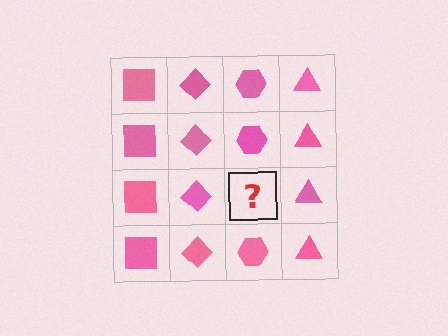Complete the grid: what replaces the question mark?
The question mark should be replaced with a pink hexagon.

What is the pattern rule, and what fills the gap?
The rule is that each column has a consistent shape. The gap should be filled with a pink hexagon.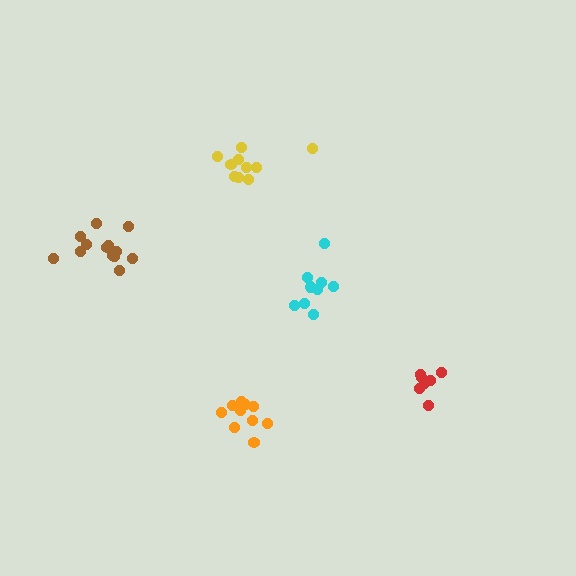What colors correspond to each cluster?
The clusters are colored: yellow, orange, brown, red, cyan.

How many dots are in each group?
Group 1: 10 dots, Group 2: 10 dots, Group 3: 13 dots, Group 4: 7 dots, Group 5: 9 dots (49 total).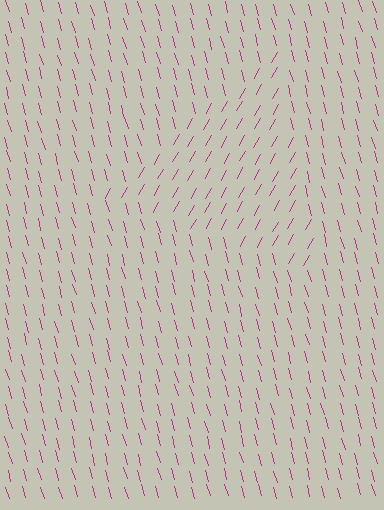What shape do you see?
I see a triangle.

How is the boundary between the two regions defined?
The boundary is defined purely by a change in line orientation (approximately 45 degrees difference). All lines are the same color and thickness.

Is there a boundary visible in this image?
Yes, there is a texture boundary formed by a change in line orientation.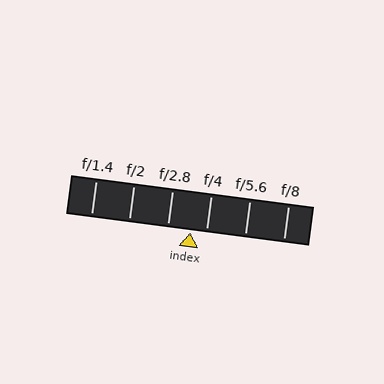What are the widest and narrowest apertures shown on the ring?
The widest aperture shown is f/1.4 and the narrowest is f/8.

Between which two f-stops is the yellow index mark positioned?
The index mark is between f/2.8 and f/4.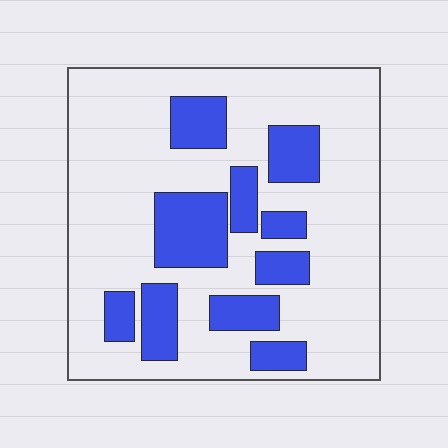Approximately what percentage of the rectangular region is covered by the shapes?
Approximately 25%.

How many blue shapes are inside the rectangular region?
10.